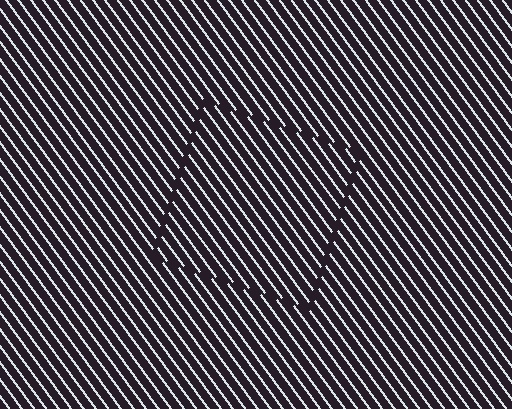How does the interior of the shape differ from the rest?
The interior of the shape contains the same grating, shifted by half a period — the contour is defined by the phase discontinuity where line-ends from the inner and outer gratings abut.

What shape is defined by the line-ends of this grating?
An illusory square. The interior of the shape contains the same grating, shifted by half a period — the contour is defined by the phase discontinuity where line-ends from the inner and outer gratings abut.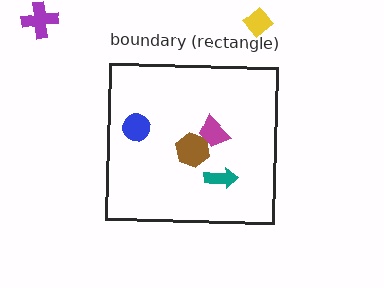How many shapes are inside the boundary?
4 inside, 2 outside.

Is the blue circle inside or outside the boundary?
Inside.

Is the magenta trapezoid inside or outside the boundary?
Inside.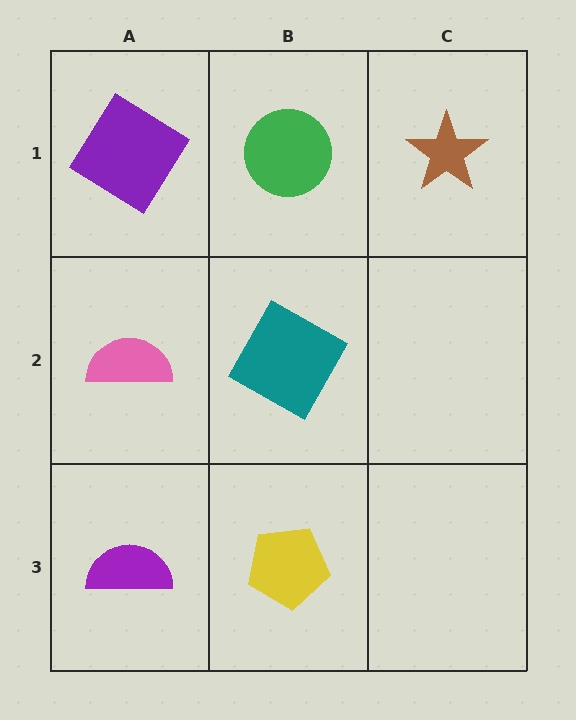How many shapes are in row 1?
3 shapes.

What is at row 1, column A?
A purple diamond.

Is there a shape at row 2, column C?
No, that cell is empty.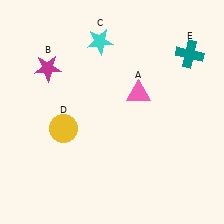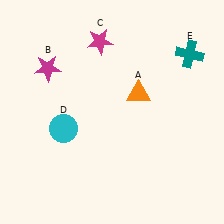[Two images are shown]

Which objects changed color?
A changed from pink to orange. C changed from cyan to magenta. D changed from yellow to cyan.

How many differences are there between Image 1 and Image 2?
There are 3 differences between the two images.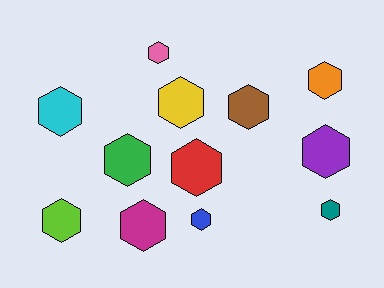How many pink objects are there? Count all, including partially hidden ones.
There is 1 pink object.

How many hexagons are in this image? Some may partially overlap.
There are 12 hexagons.